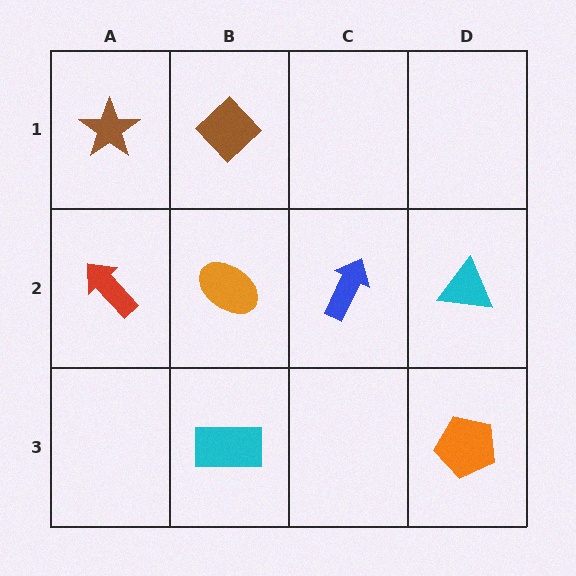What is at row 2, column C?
A blue arrow.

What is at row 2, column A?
A red arrow.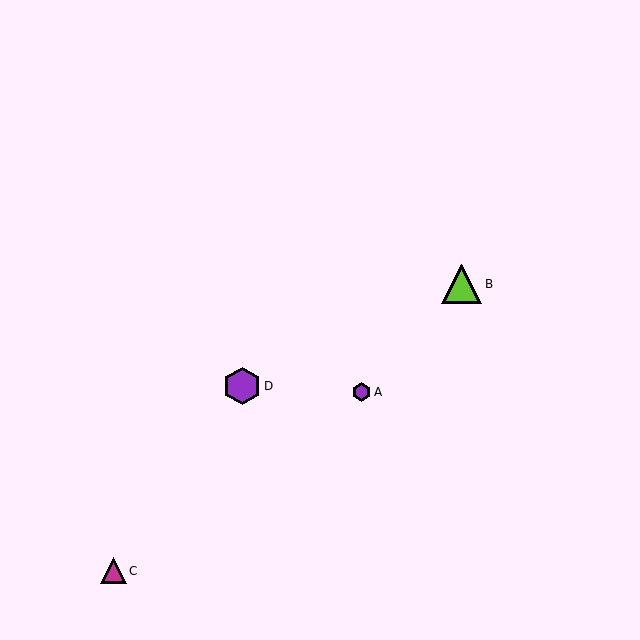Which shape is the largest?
The lime triangle (labeled B) is the largest.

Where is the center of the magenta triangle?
The center of the magenta triangle is at (113, 571).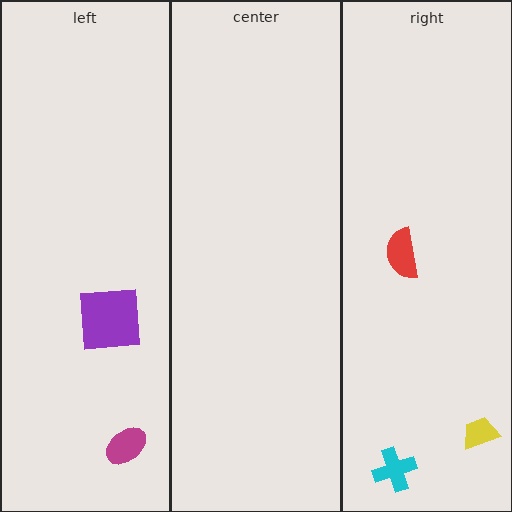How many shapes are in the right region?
3.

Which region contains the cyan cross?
The right region.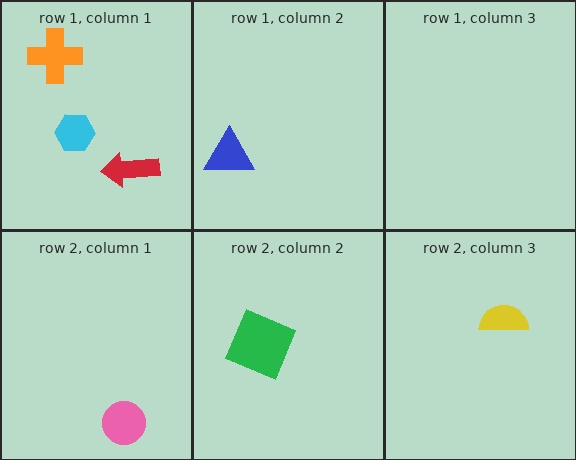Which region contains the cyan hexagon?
The row 1, column 1 region.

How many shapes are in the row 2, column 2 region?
1.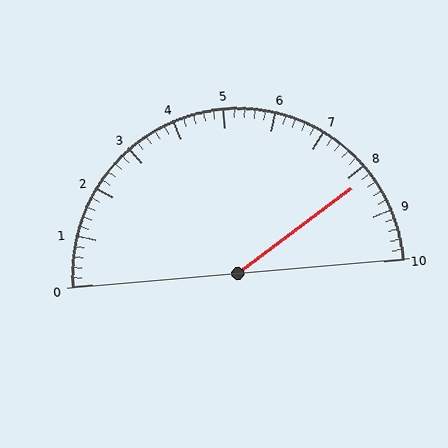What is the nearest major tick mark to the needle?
The nearest major tick mark is 8.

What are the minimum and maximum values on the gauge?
The gauge ranges from 0 to 10.